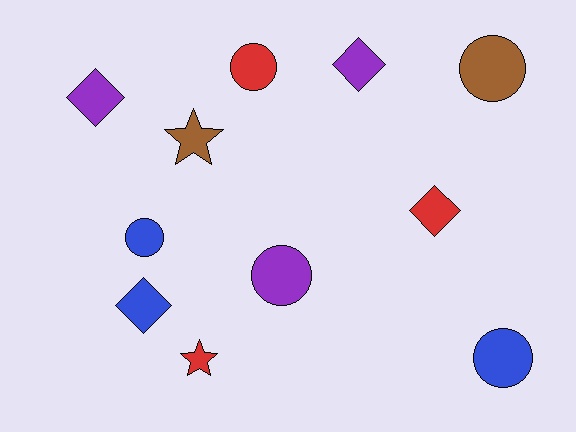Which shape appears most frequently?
Circle, with 5 objects.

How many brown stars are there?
There is 1 brown star.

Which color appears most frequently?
Purple, with 3 objects.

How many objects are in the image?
There are 11 objects.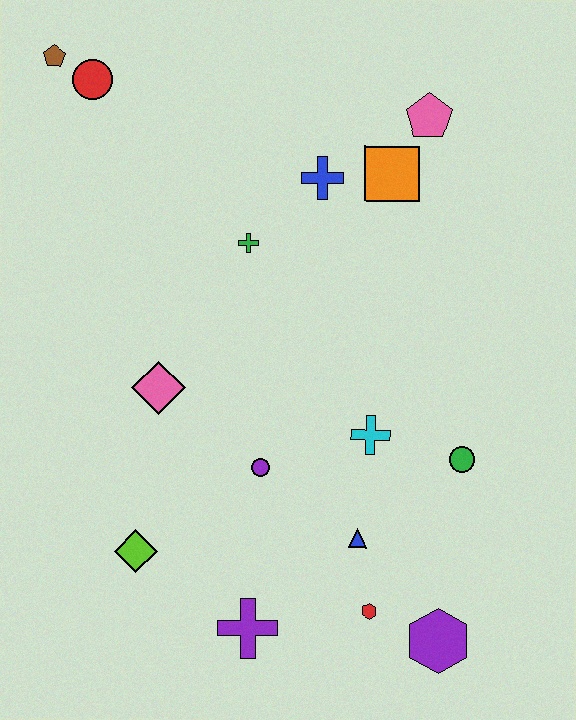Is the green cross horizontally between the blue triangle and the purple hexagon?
No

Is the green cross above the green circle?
Yes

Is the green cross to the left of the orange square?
Yes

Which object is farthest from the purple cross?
The brown pentagon is farthest from the purple cross.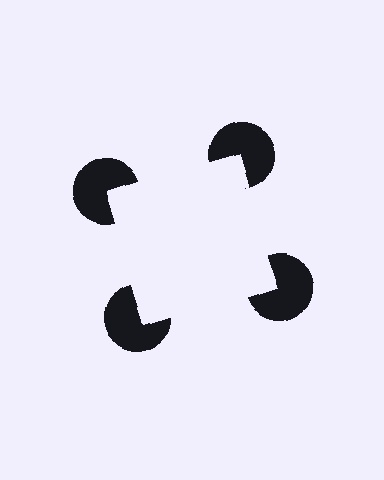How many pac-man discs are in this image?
There are 4 — one at each vertex of the illusory square.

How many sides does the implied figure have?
4 sides.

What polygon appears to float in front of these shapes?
An illusory square — its edges are inferred from the aligned wedge cuts in the pac-man discs, not physically drawn.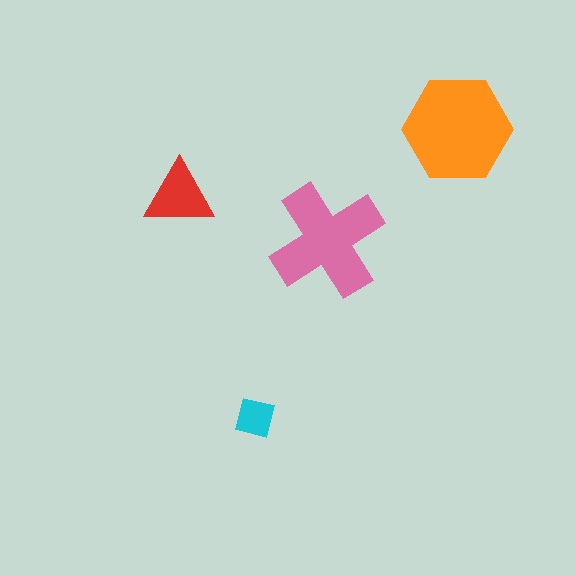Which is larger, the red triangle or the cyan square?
The red triangle.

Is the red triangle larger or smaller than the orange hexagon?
Smaller.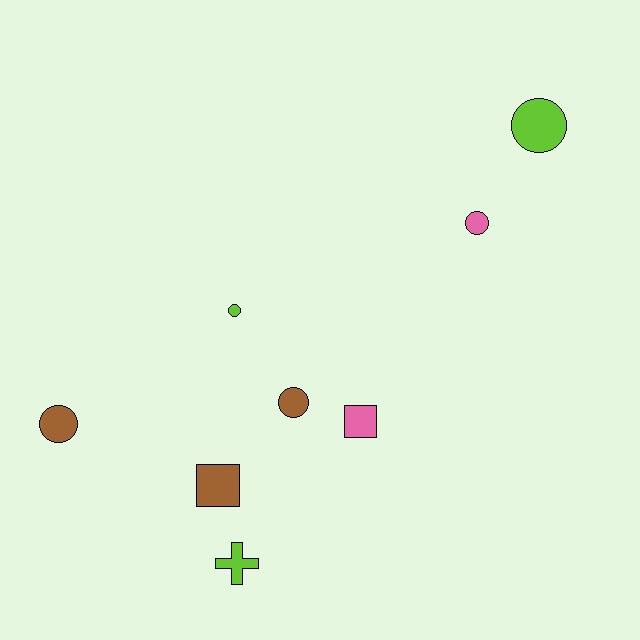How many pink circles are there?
There is 1 pink circle.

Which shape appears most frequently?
Circle, with 5 objects.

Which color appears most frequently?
Lime, with 3 objects.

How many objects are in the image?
There are 8 objects.